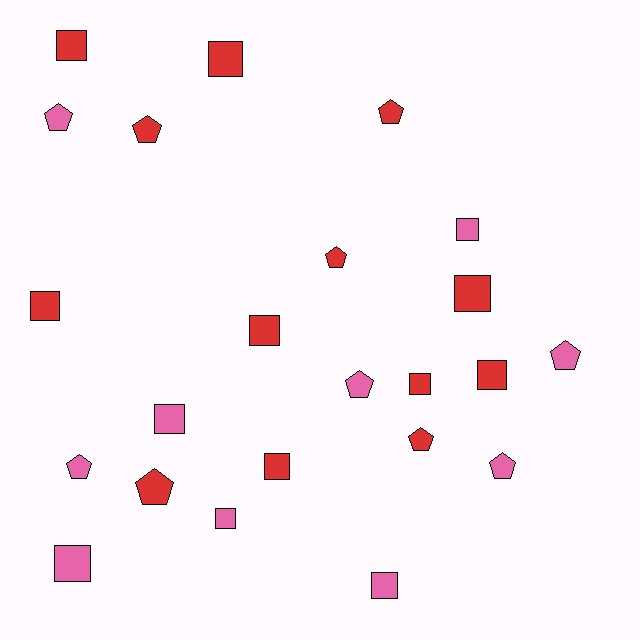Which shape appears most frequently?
Square, with 13 objects.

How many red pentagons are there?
There are 5 red pentagons.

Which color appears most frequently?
Red, with 13 objects.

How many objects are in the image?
There are 23 objects.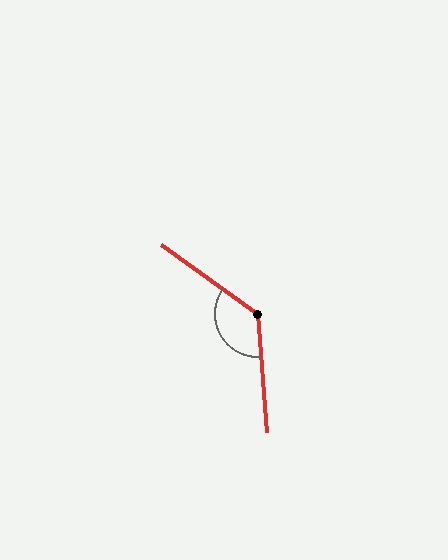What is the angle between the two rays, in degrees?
Approximately 130 degrees.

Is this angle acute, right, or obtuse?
It is obtuse.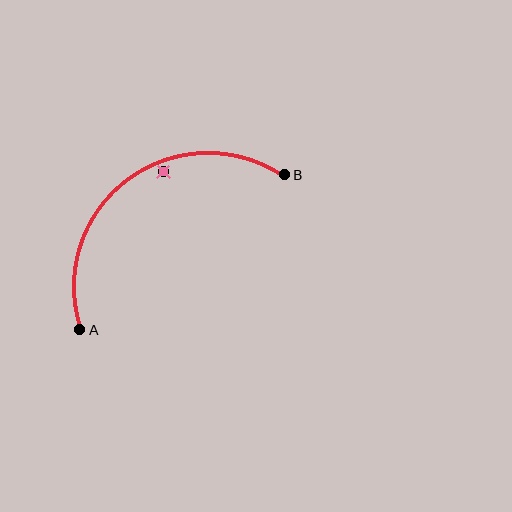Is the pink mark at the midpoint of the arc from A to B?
No — the pink mark does not lie on the arc at all. It sits slightly inside the curve.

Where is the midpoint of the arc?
The arc midpoint is the point on the curve farthest from the straight line joining A and B. It sits above and to the left of that line.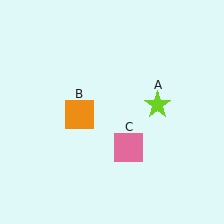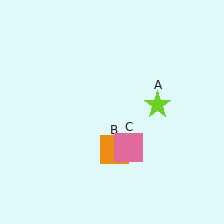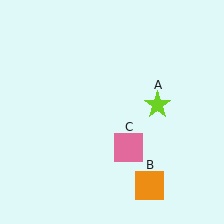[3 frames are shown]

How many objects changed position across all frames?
1 object changed position: orange square (object B).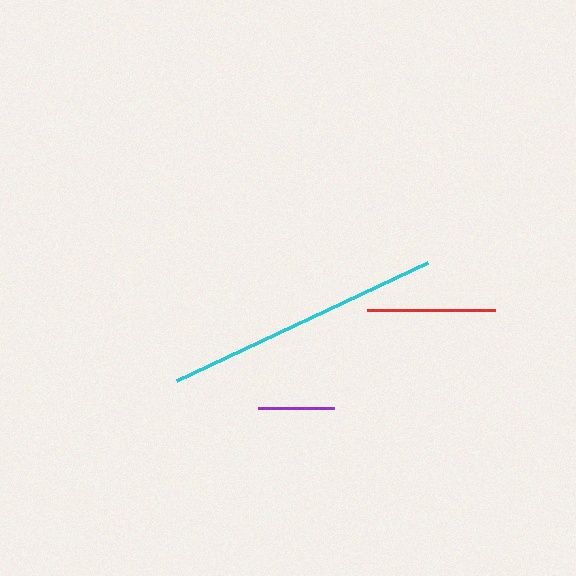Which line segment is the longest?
The cyan line is the longest at approximately 277 pixels.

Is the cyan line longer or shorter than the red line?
The cyan line is longer than the red line.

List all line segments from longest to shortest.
From longest to shortest: cyan, red, purple.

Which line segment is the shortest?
The purple line is the shortest at approximately 76 pixels.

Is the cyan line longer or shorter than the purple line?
The cyan line is longer than the purple line.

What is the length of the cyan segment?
The cyan segment is approximately 277 pixels long.